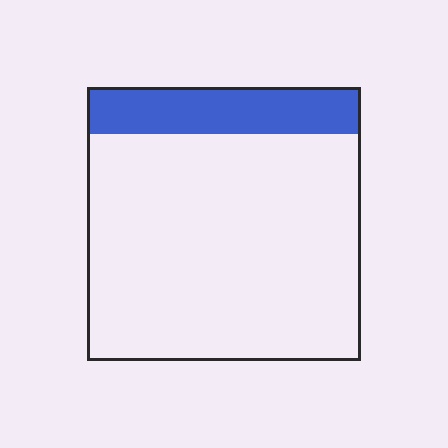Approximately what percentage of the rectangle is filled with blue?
Approximately 15%.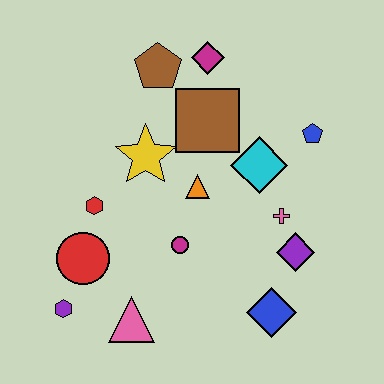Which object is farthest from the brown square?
The purple hexagon is farthest from the brown square.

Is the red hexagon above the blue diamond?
Yes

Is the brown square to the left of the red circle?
No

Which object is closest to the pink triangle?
The purple hexagon is closest to the pink triangle.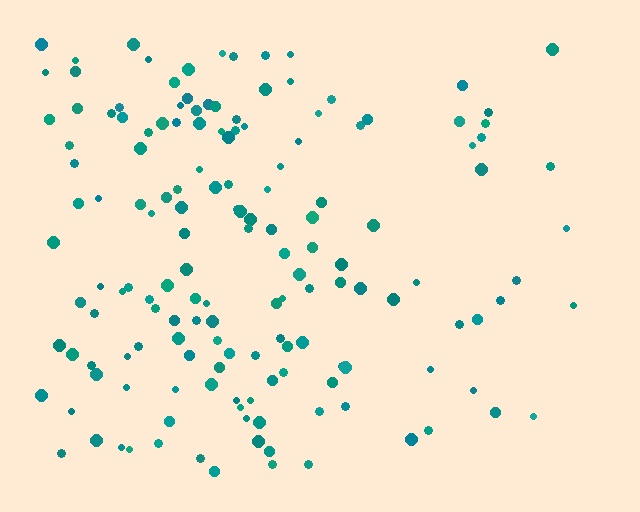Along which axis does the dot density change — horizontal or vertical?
Horizontal.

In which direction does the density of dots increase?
From right to left, with the left side densest.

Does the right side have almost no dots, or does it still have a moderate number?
Still a moderate number, just noticeably fewer than the left.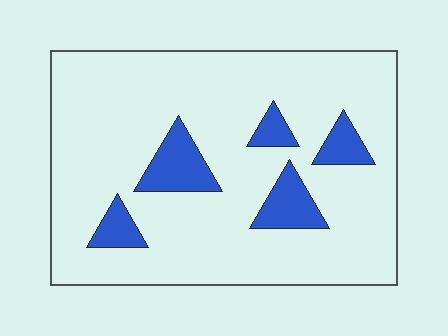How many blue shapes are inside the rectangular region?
5.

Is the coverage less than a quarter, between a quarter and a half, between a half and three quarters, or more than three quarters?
Less than a quarter.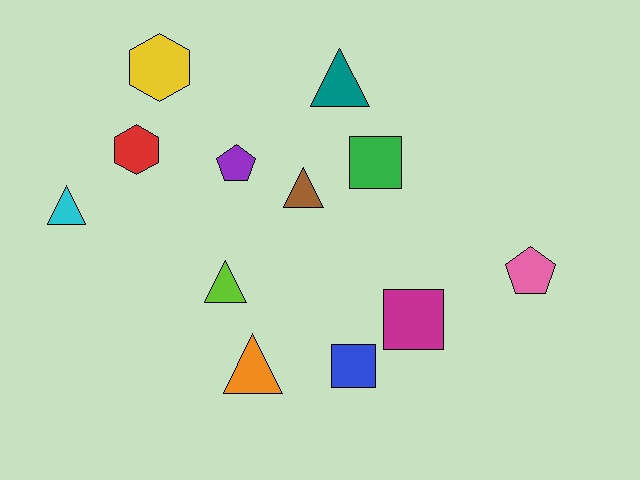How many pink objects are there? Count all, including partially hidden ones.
There is 1 pink object.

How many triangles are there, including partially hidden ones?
There are 5 triangles.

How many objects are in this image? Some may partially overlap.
There are 12 objects.